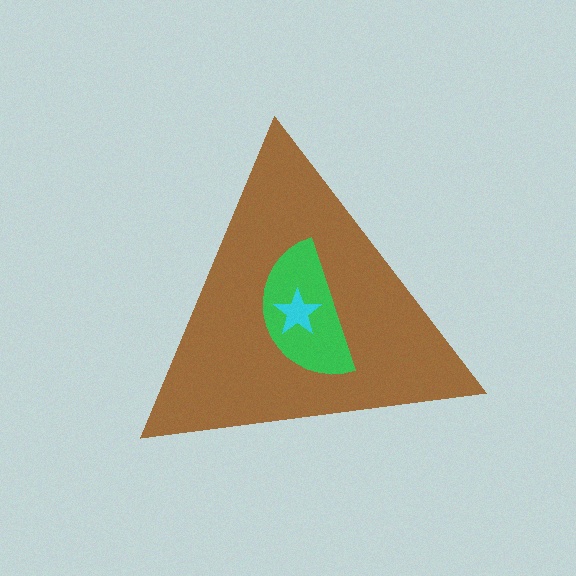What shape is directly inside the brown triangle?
The green semicircle.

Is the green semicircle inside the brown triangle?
Yes.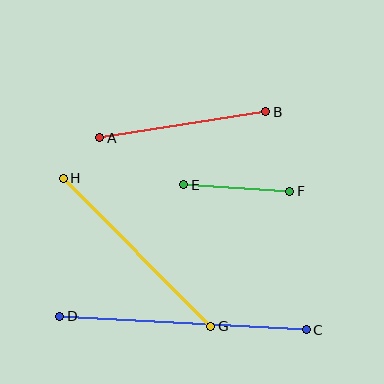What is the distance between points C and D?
The distance is approximately 247 pixels.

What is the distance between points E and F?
The distance is approximately 106 pixels.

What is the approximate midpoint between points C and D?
The midpoint is at approximately (183, 323) pixels.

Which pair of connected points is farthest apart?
Points C and D are farthest apart.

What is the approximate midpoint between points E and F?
The midpoint is at approximately (237, 188) pixels.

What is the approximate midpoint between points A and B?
The midpoint is at approximately (183, 125) pixels.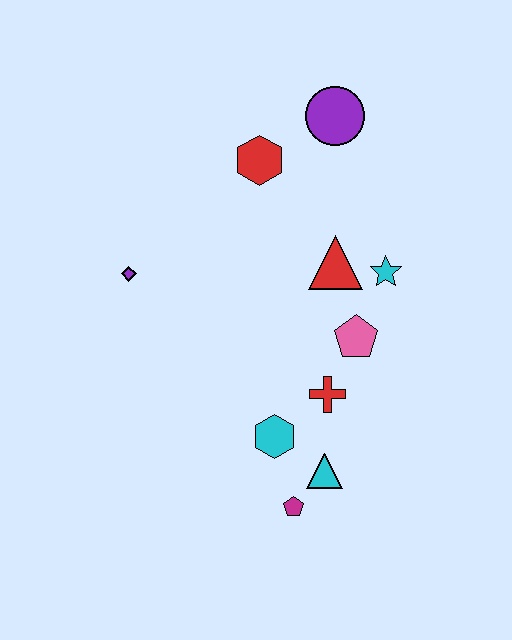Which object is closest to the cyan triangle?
The magenta pentagon is closest to the cyan triangle.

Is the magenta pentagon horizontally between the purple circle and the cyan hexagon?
Yes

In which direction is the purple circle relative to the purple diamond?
The purple circle is to the right of the purple diamond.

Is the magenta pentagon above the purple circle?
No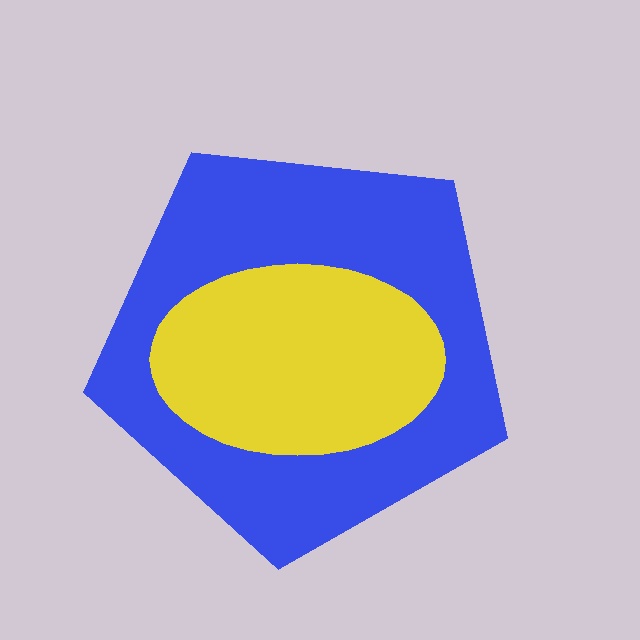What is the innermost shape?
The yellow ellipse.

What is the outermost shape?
The blue pentagon.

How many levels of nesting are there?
2.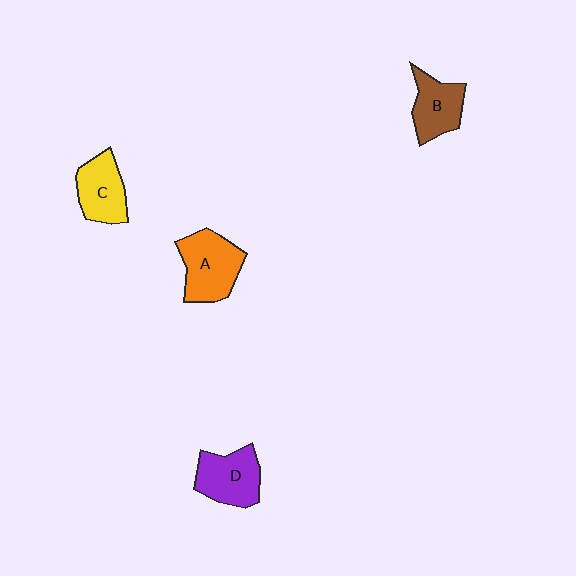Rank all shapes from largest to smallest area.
From largest to smallest: A (orange), D (purple), C (yellow), B (brown).